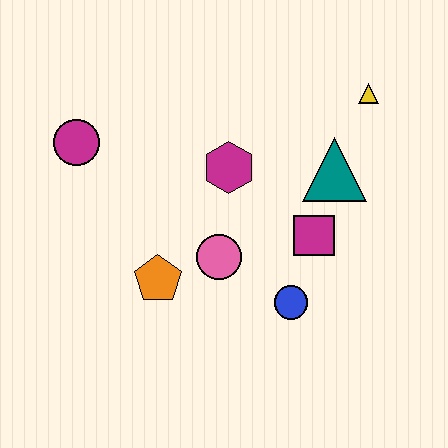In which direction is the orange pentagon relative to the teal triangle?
The orange pentagon is to the left of the teal triangle.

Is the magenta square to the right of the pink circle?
Yes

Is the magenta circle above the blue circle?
Yes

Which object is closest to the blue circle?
The magenta square is closest to the blue circle.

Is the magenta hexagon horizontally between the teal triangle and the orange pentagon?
Yes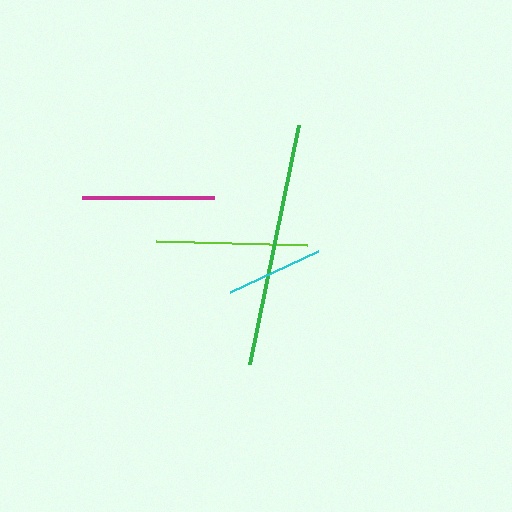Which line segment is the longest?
The green line is the longest at approximately 244 pixels.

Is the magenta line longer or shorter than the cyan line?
The magenta line is longer than the cyan line.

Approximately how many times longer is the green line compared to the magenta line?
The green line is approximately 1.8 times the length of the magenta line.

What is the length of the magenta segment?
The magenta segment is approximately 132 pixels long.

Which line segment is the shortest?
The cyan line is the shortest at approximately 97 pixels.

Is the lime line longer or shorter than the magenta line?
The lime line is longer than the magenta line.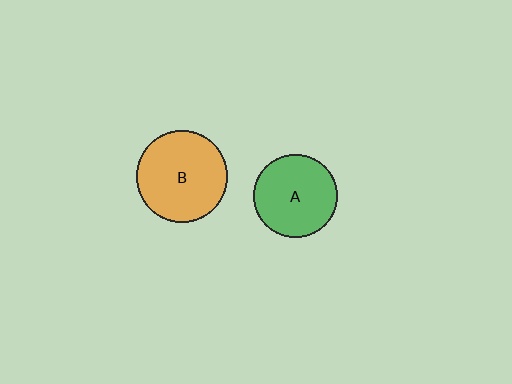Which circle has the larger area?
Circle B (orange).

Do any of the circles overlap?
No, none of the circles overlap.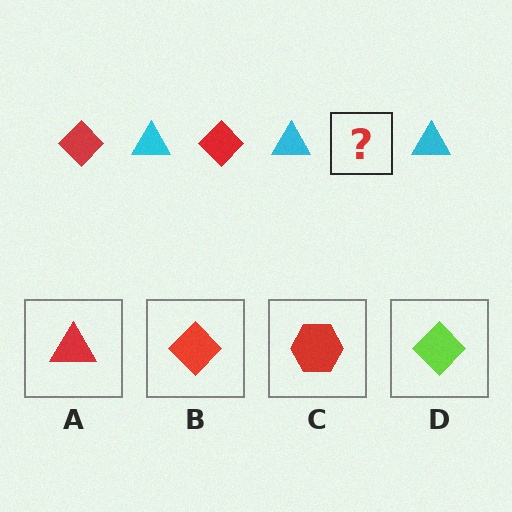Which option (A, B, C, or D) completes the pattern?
B.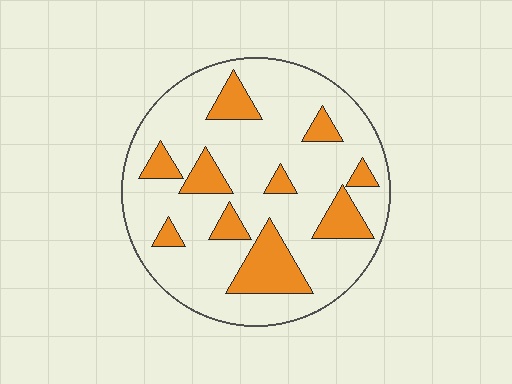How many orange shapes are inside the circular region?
10.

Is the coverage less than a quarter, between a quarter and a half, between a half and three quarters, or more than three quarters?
Less than a quarter.